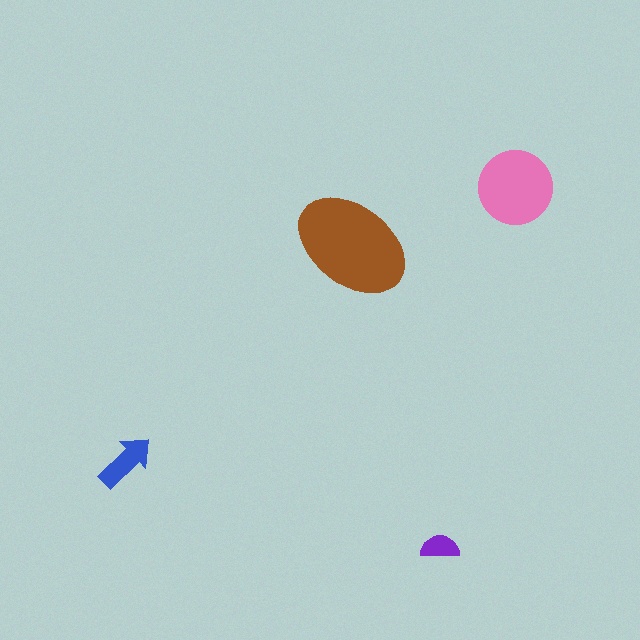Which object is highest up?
The pink circle is topmost.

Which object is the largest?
The brown ellipse.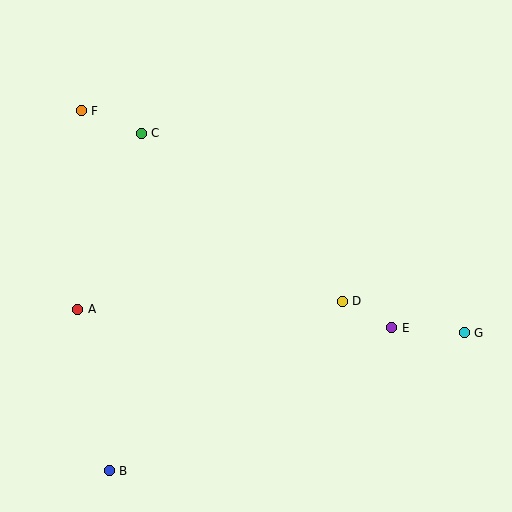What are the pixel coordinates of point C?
Point C is at (141, 133).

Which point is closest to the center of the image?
Point D at (342, 301) is closest to the center.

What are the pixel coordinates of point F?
Point F is at (81, 111).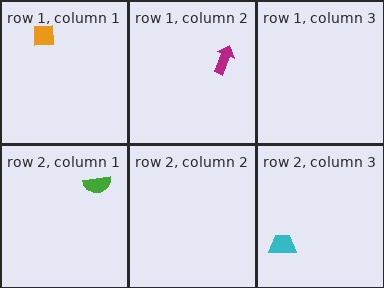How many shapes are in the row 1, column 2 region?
1.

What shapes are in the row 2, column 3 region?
The cyan trapezoid.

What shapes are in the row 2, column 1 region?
The green semicircle.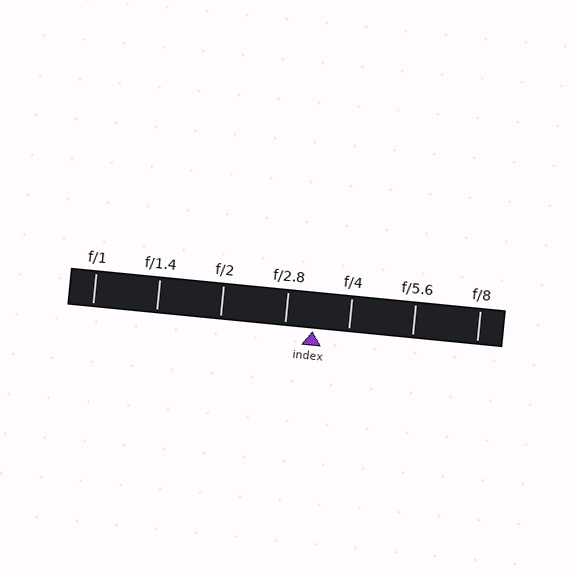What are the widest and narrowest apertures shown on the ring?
The widest aperture shown is f/1 and the narrowest is f/8.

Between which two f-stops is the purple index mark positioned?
The index mark is between f/2.8 and f/4.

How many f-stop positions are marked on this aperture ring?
There are 7 f-stop positions marked.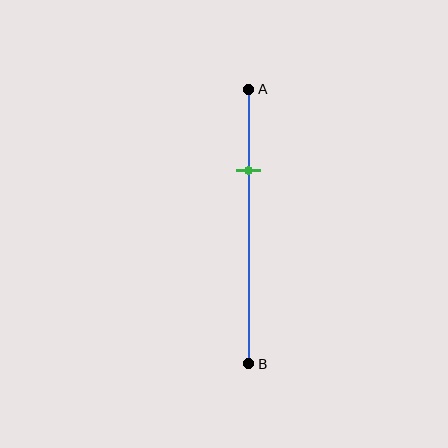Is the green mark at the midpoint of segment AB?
No, the mark is at about 30% from A, not at the 50% midpoint.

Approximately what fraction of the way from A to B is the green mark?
The green mark is approximately 30% of the way from A to B.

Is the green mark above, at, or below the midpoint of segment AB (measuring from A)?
The green mark is above the midpoint of segment AB.